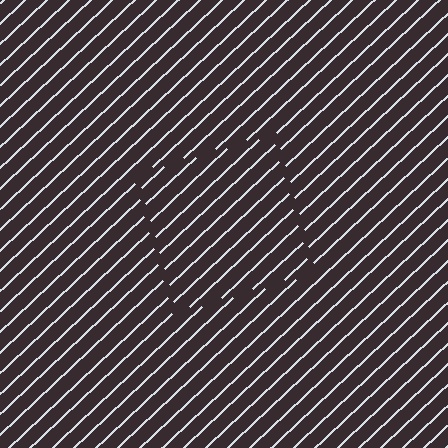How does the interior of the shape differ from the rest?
The interior of the shape contains the same grating, shifted by half a period — the contour is defined by the phase discontinuity where line-ends from the inner and outer gratings abut.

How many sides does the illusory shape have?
4 sides — the line-ends trace a square.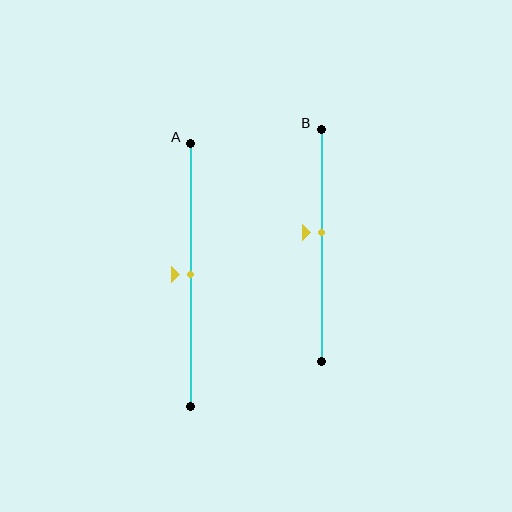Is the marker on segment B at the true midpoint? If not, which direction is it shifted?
No, the marker on segment B is shifted upward by about 6% of the segment length.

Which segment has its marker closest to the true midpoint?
Segment A has its marker closest to the true midpoint.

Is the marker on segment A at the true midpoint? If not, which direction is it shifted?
Yes, the marker on segment A is at the true midpoint.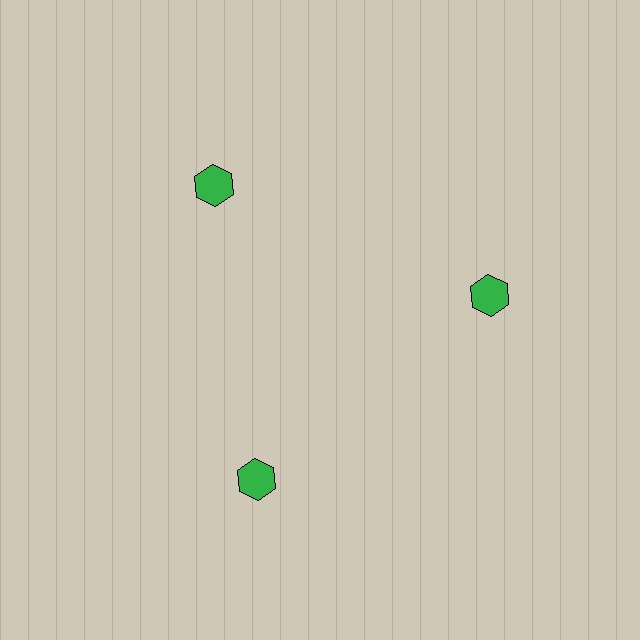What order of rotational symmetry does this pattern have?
This pattern has 3-fold rotational symmetry.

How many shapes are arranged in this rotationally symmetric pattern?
There are 3 shapes, arranged in 3 groups of 1.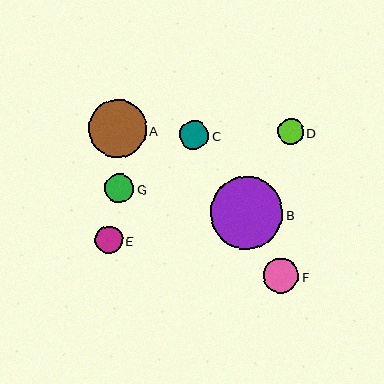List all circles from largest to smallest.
From largest to smallest: B, A, F, G, C, E, D.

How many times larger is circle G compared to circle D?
Circle G is approximately 1.1 times the size of circle D.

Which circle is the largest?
Circle B is the largest with a size of approximately 73 pixels.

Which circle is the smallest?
Circle D is the smallest with a size of approximately 26 pixels.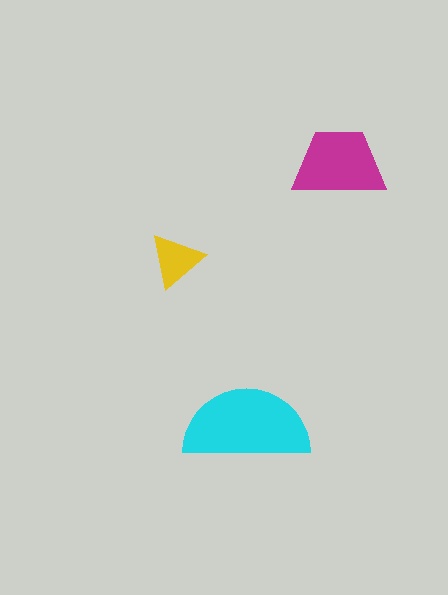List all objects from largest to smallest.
The cyan semicircle, the magenta trapezoid, the yellow triangle.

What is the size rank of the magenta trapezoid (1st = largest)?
2nd.